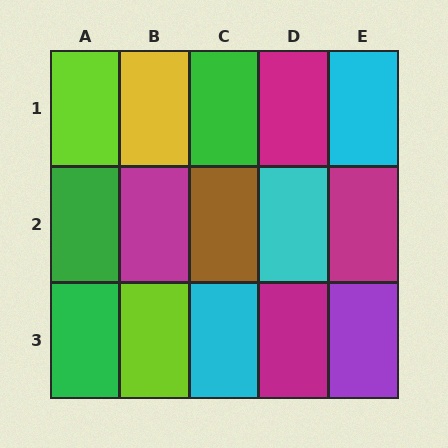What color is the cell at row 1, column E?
Cyan.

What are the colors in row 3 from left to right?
Green, lime, cyan, magenta, purple.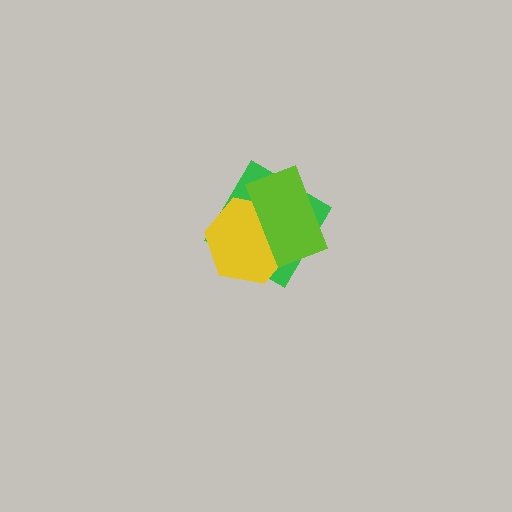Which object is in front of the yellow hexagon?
The lime rectangle is in front of the yellow hexagon.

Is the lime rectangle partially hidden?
No, no other shape covers it.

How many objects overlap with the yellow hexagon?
2 objects overlap with the yellow hexagon.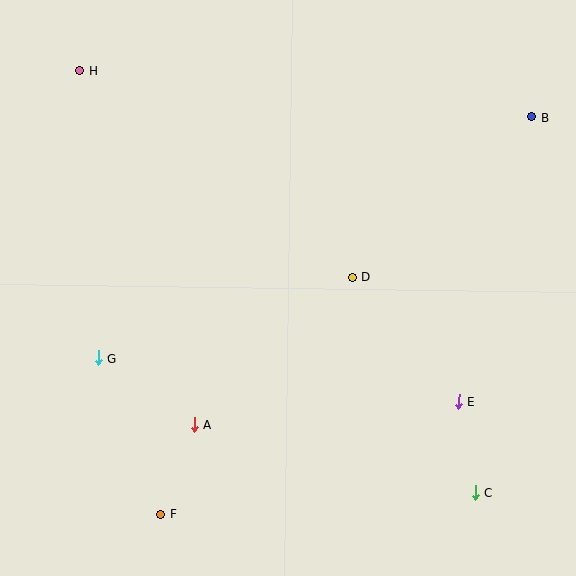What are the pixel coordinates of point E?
Point E is at (458, 402).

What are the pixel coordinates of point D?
Point D is at (352, 277).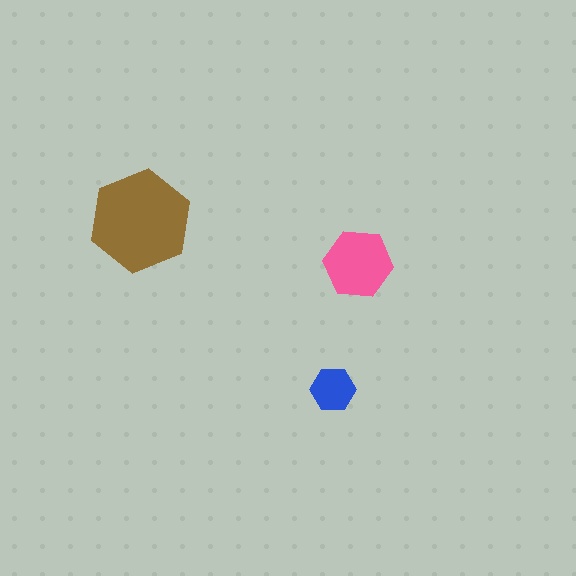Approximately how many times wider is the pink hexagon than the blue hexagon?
About 1.5 times wider.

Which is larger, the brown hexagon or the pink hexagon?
The brown one.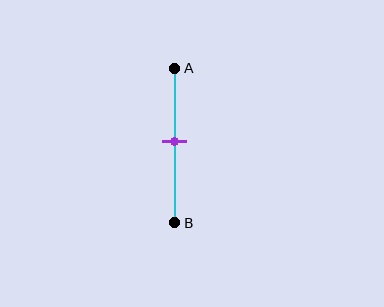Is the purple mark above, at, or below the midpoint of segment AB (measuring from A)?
The purple mark is approximately at the midpoint of segment AB.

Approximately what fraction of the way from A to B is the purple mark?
The purple mark is approximately 50% of the way from A to B.